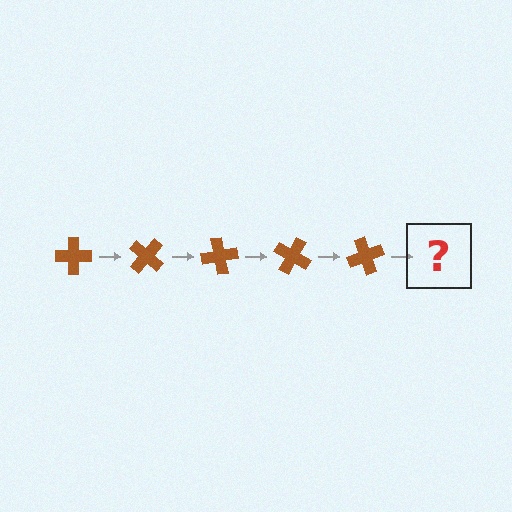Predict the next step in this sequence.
The next step is a brown cross rotated 200 degrees.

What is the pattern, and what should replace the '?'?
The pattern is that the cross rotates 40 degrees each step. The '?' should be a brown cross rotated 200 degrees.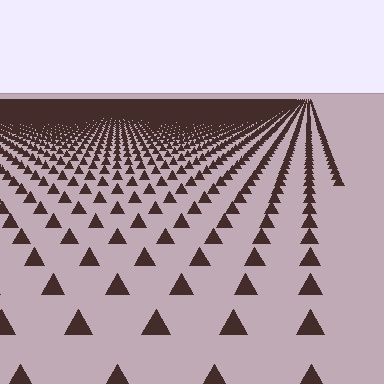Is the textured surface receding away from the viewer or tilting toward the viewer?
The surface is receding away from the viewer. Texture elements get smaller and denser toward the top.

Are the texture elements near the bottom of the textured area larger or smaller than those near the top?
Larger. Near the bottom, elements are closer to the viewer and appear at a bigger on-screen size.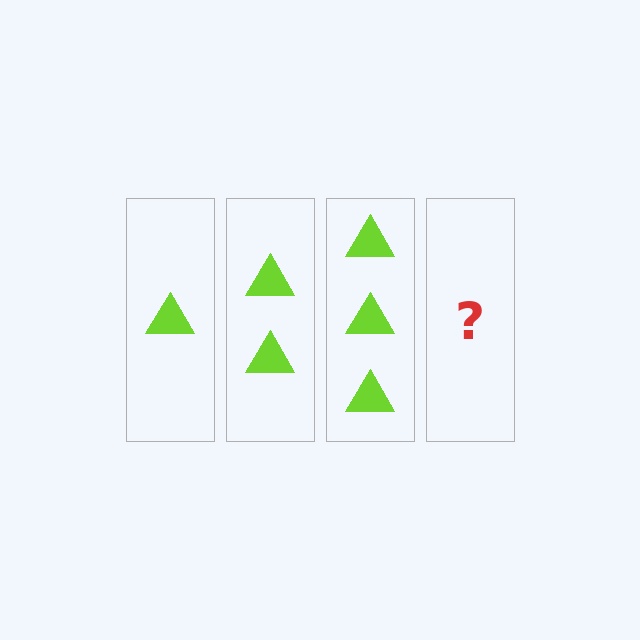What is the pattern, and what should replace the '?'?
The pattern is that each step adds one more triangle. The '?' should be 4 triangles.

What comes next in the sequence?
The next element should be 4 triangles.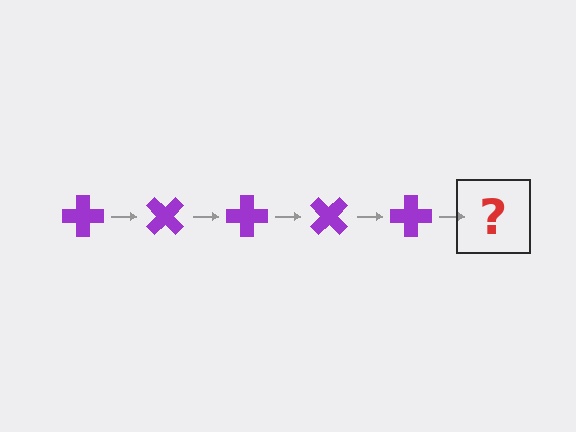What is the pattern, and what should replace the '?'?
The pattern is that the cross rotates 45 degrees each step. The '?' should be a purple cross rotated 225 degrees.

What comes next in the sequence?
The next element should be a purple cross rotated 225 degrees.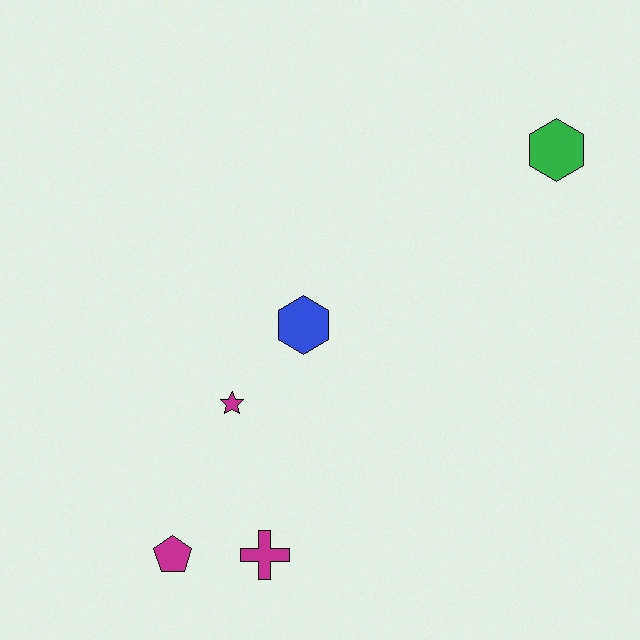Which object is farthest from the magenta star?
The green hexagon is farthest from the magenta star.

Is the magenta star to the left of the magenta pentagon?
No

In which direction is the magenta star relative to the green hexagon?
The magenta star is to the left of the green hexagon.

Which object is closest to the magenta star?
The blue hexagon is closest to the magenta star.